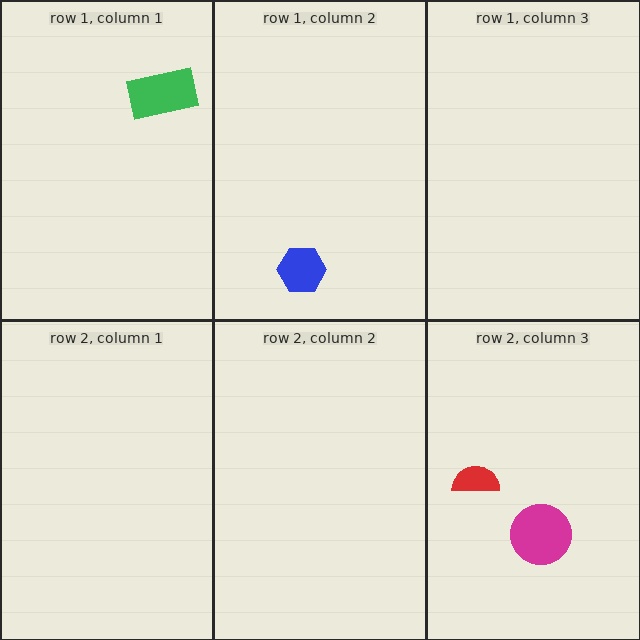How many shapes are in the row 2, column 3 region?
2.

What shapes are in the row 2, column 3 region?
The red semicircle, the magenta circle.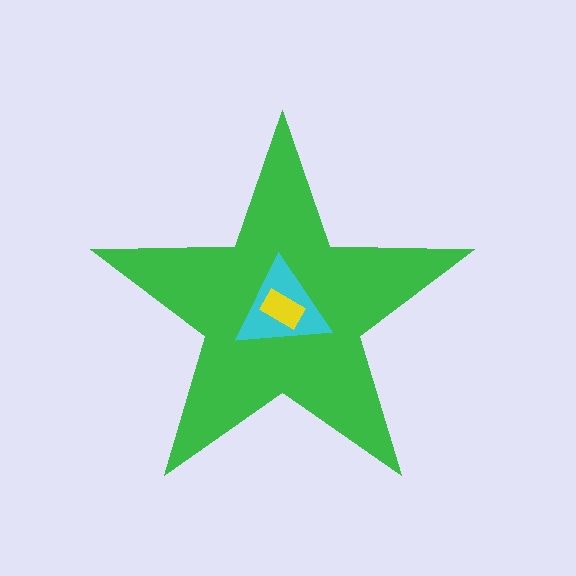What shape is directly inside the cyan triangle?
The yellow rectangle.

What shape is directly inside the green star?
The cyan triangle.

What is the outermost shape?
The green star.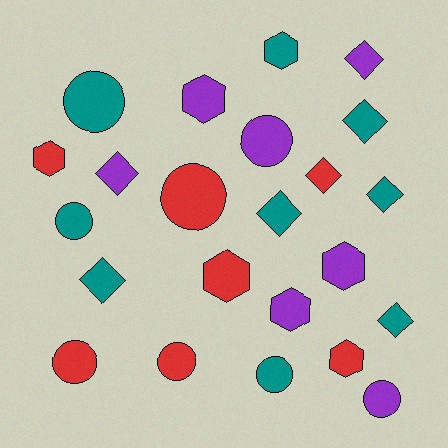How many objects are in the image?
There are 23 objects.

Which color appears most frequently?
Teal, with 9 objects.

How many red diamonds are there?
There is 1 red diamond.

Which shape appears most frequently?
Diamond, with 8 objects.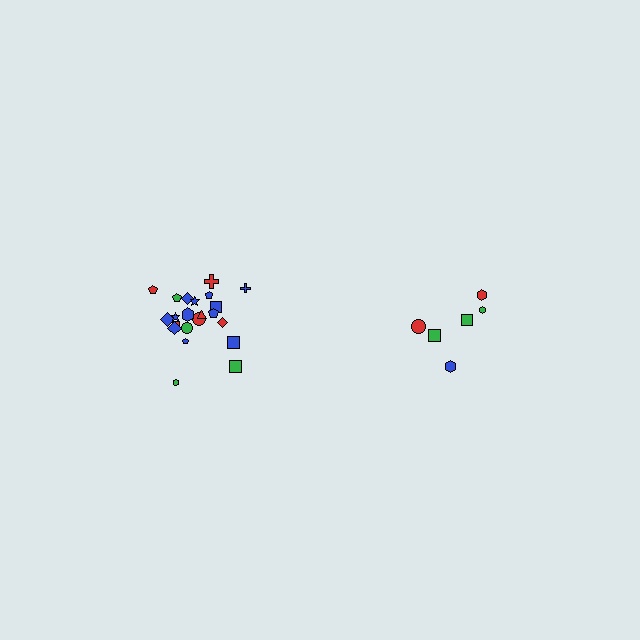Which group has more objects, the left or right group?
The left group.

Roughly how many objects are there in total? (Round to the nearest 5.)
Roughly 30 objects in total.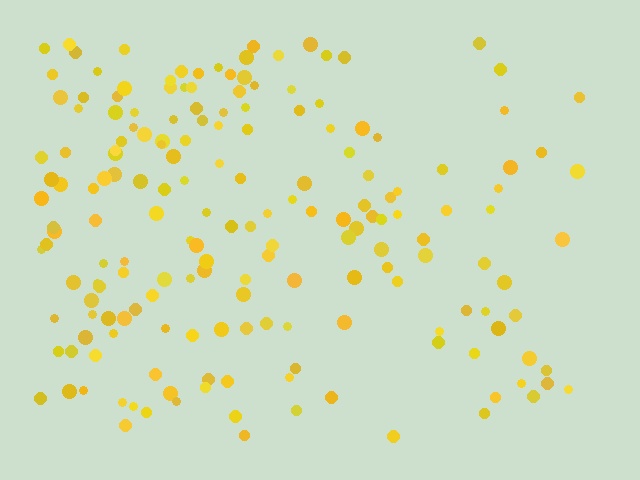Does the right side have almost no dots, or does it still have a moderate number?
Still a moderate number, just noticeably fewer than the left.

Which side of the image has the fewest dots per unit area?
The right.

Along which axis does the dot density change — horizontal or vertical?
Horizontal.